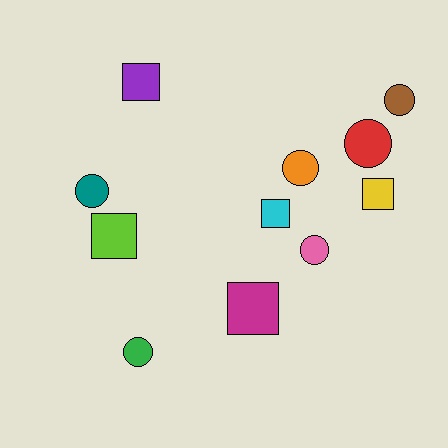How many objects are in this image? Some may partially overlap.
There are 11 objects.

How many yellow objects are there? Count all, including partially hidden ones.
There is 1 yellow object.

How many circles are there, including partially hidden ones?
There are 6 circles.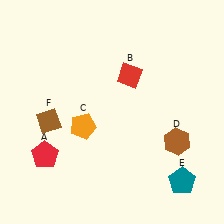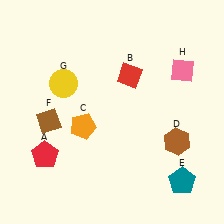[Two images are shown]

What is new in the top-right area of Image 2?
A pink diamond (H) was added in the top-right area of Image 2.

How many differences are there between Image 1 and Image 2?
There are 2 differences between the two images.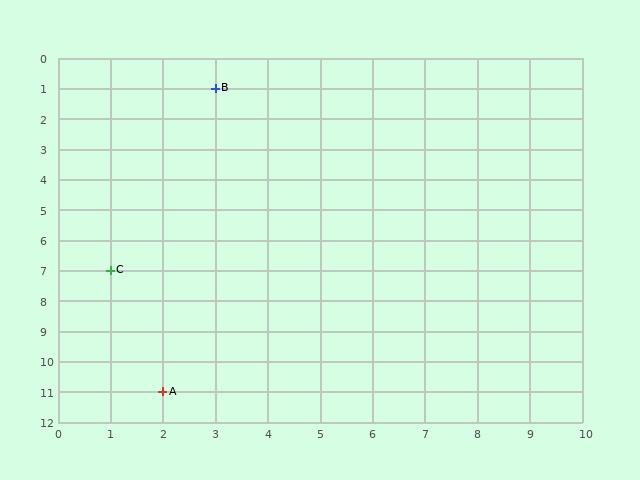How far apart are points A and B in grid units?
Points A and B are 1 column and 10 rows apart (about 10.0 grid units diagonally).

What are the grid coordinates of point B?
Point B is at grid coordinates (3, 1).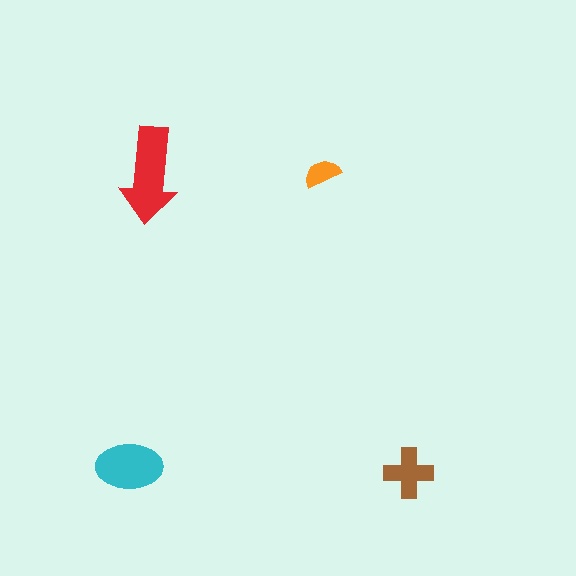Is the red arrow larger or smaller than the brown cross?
Larger.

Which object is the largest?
The red arrow.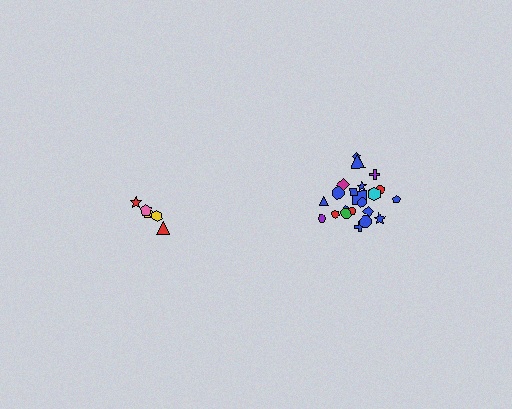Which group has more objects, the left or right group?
The right group.